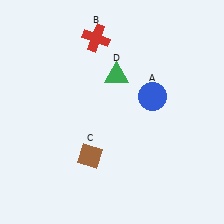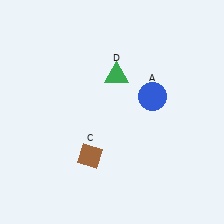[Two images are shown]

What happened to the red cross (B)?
The red cross (B) was removed in Image 2. It was in the top-left area of Image 1.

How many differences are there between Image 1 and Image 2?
There is 1 difference between the two images.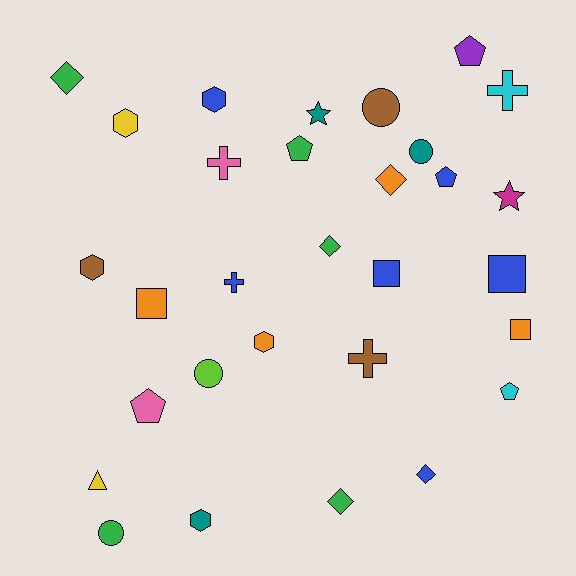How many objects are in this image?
There are 30 objects.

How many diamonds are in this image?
There are 5 diamonds.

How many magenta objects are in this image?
There is 1 magenta object.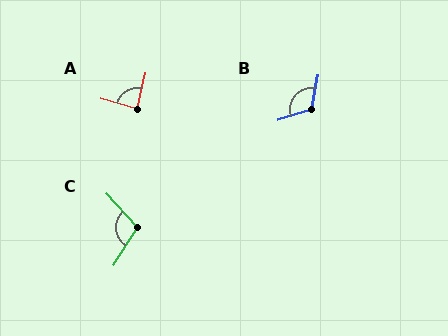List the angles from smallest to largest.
A (86°), C (105°), B (118°).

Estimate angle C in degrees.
Approximately 105 degrees.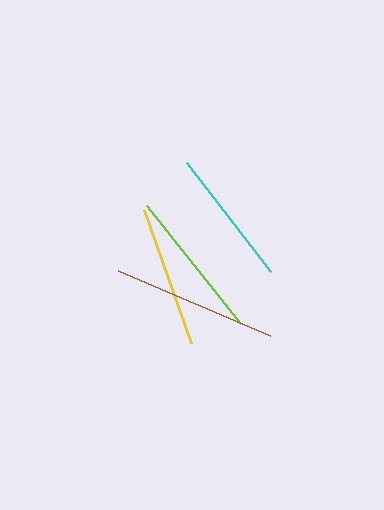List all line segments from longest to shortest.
From longest to shortest: brown, lime, yellow, cyan.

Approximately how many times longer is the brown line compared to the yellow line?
The brown line is approximately 1.2 times the length of the yellow line.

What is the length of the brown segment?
The brown segment is approximately 165 pixels long.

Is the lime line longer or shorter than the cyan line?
The lime line is longer than the cyan line.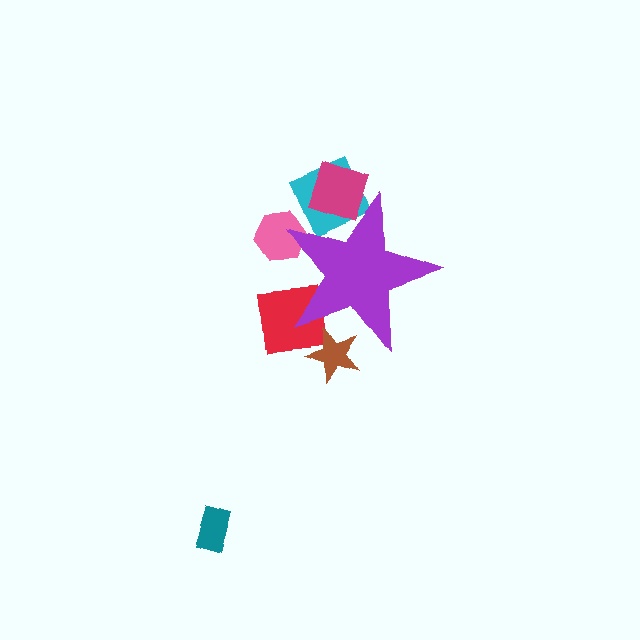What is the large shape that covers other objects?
A purple star.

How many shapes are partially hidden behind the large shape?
5 shapes are partially hidden.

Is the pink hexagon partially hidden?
Yes, the pink hexagon is partially hidden behind the purple star.